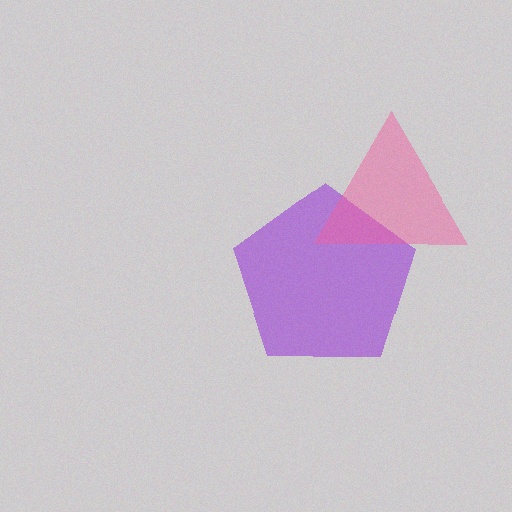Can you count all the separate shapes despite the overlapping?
Yes, there are 2 separate shapes.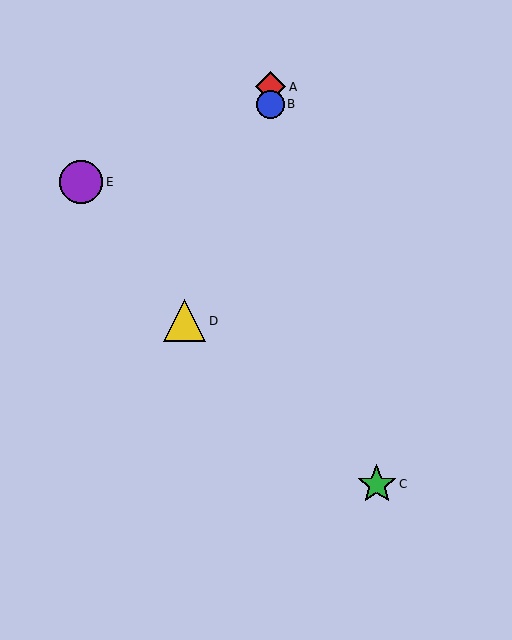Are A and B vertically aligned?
Yes, both are at x≈270.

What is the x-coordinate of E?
Object E is at x≈81.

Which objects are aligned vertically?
Objects A, B are aligned vertically.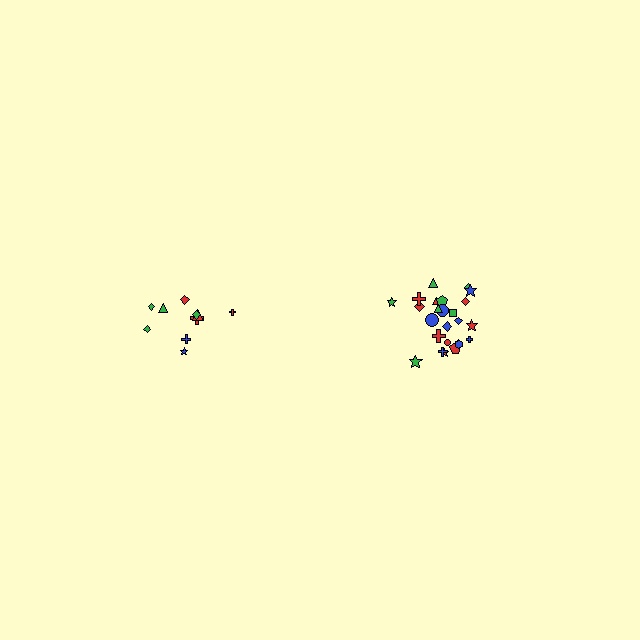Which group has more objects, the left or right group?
The right group.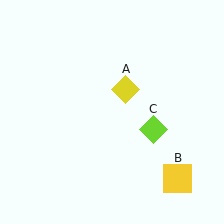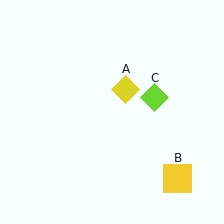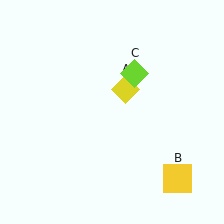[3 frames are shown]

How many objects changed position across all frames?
1 object changed position: lime diamond (object C).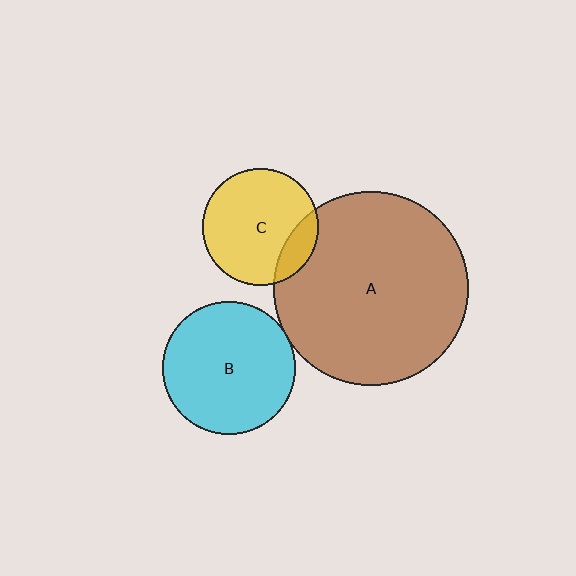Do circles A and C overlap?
Yes.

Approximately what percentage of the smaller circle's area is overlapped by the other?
Approximately 15%.